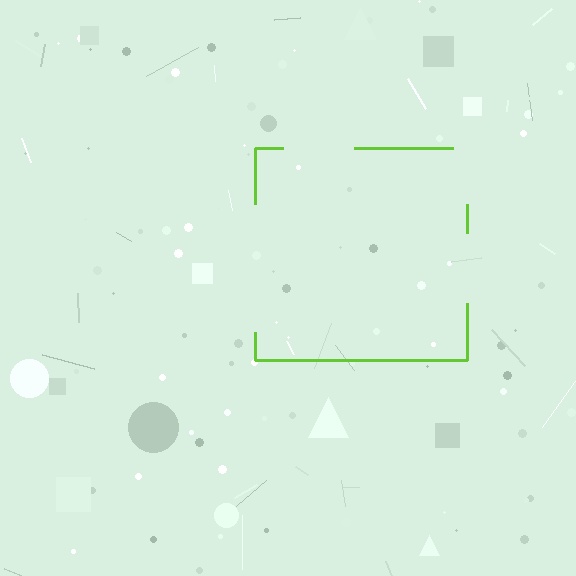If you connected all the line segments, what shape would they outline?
They would outline a square.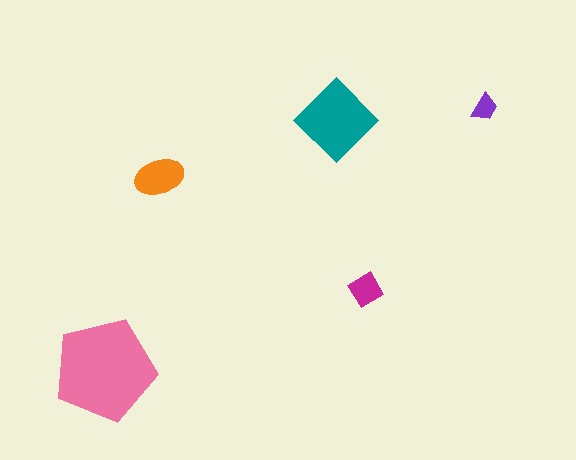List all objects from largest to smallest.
The pink pentagon, the teal diamond, the orange ellipse, the magenta diamond, the purple trapezoid.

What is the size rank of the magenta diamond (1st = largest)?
4th.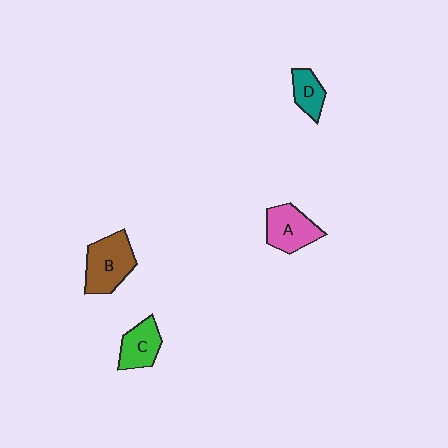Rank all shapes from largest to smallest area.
From largest to smallest: B (brown), A (pink), C (green), D (teal).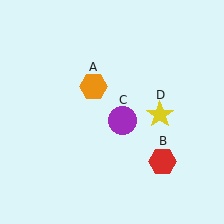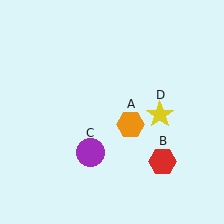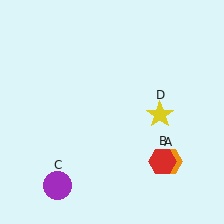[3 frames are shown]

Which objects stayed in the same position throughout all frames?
Red hexagon (object B) and yellow star (object D) remained stationary.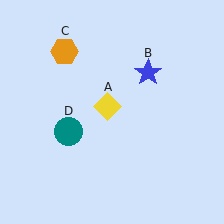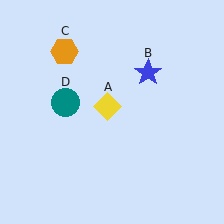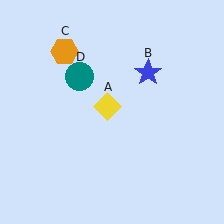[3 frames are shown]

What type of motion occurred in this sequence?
The teal circle (object D) rotated clockwise around the center of the scene.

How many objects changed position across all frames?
1 object changed position: teal circle (object D).